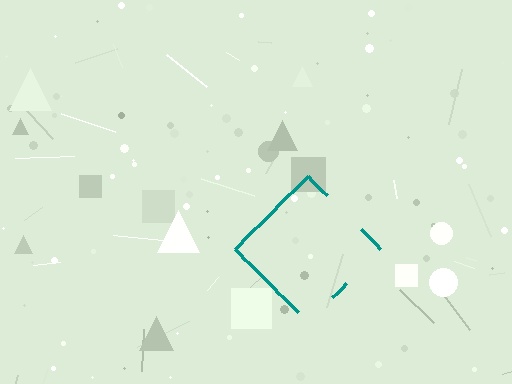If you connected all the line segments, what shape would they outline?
They would outline a diamond.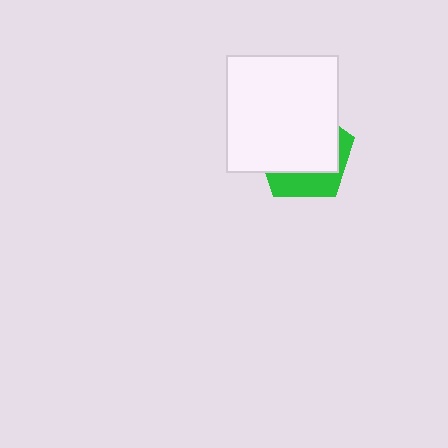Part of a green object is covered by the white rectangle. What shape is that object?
It is a pentagon.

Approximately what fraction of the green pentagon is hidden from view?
Roughly 69% of the green pentagon is hidden behind the white rectangle.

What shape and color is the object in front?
The object in front is a white rectangle.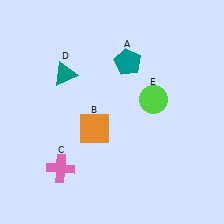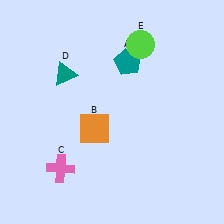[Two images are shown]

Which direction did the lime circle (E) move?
The lime circle (E) moved up.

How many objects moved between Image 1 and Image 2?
1 object moved between the two images.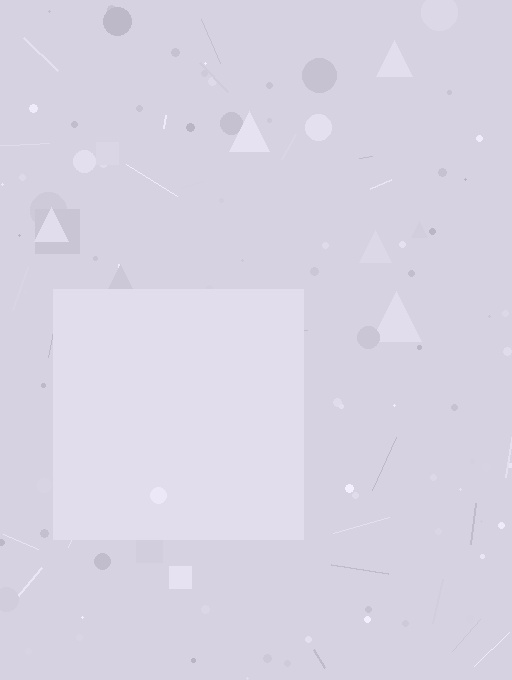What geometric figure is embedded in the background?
A square is embedded in the background.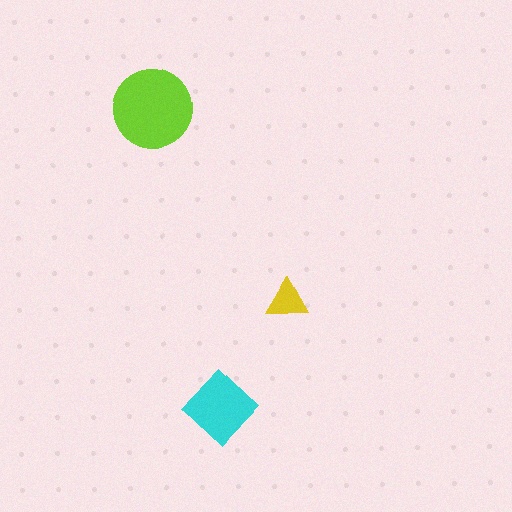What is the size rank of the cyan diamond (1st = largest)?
2nd.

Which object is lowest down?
The cyan diamond is bottommost.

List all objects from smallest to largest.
The yellow triangle, the cyan diamond, the lime circle.